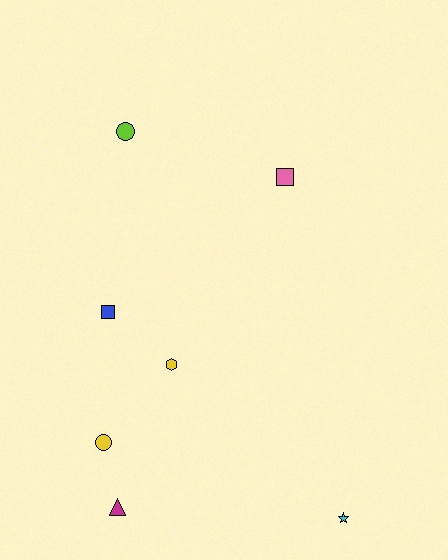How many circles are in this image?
There are 2 circles.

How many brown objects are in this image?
There are no brown objects.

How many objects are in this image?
There are 7 objects.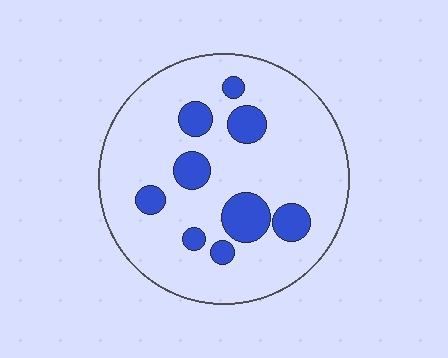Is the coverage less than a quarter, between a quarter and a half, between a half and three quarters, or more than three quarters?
Less than a quarter.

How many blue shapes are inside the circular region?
9.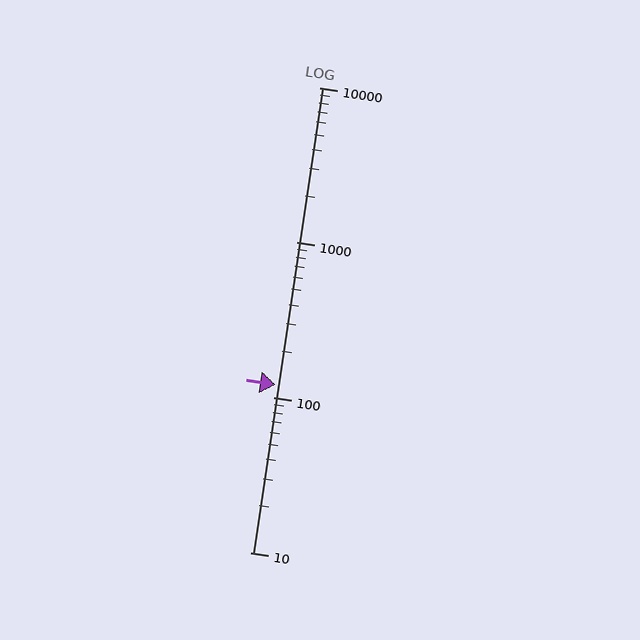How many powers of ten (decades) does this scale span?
The scale spans 3 decades, from 10 to 10000.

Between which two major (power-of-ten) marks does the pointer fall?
The pointer is between 100 and 1000.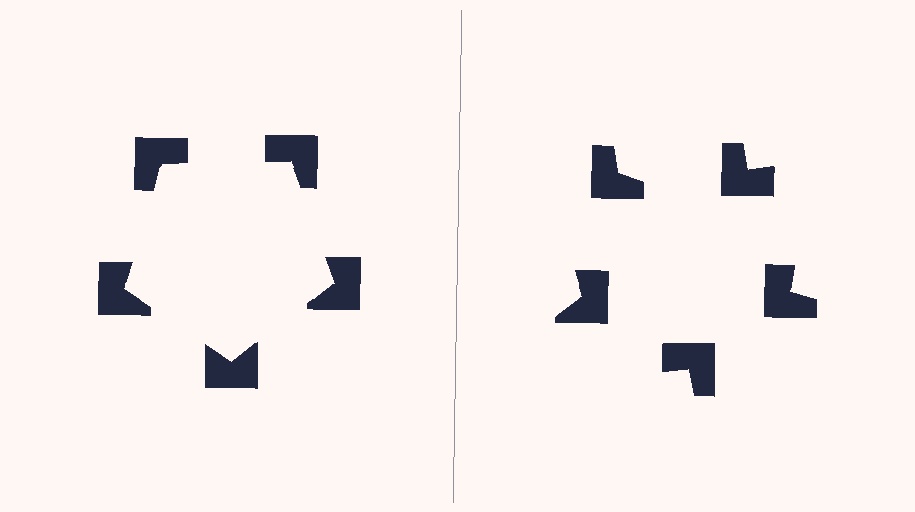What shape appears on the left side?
An illusory pentagon.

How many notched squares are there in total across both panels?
10 — 5 on each side.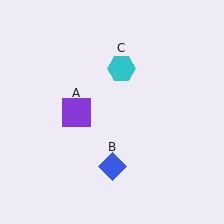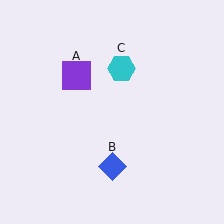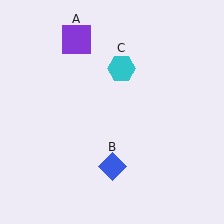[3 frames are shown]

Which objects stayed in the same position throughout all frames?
Blue diamond (object B) and cyan hexagon (object C) remained stationary.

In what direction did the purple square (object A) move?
The purple square (object A) moved up.